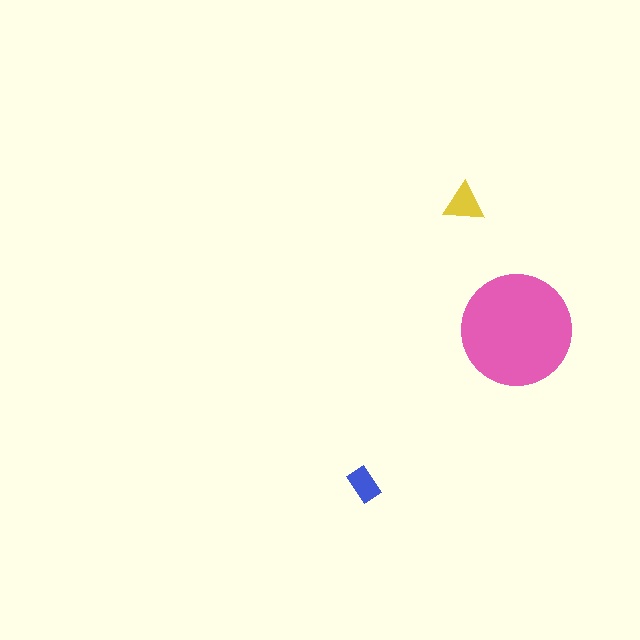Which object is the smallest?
The blue rectangle.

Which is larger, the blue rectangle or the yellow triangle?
The yellow triangle.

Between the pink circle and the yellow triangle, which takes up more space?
The pink circle.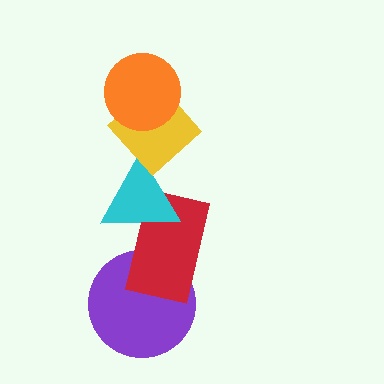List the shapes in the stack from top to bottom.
From top to bottom: the orange circle, the yellow diamond, the cyan triangle, the red rectangle, the purple circle.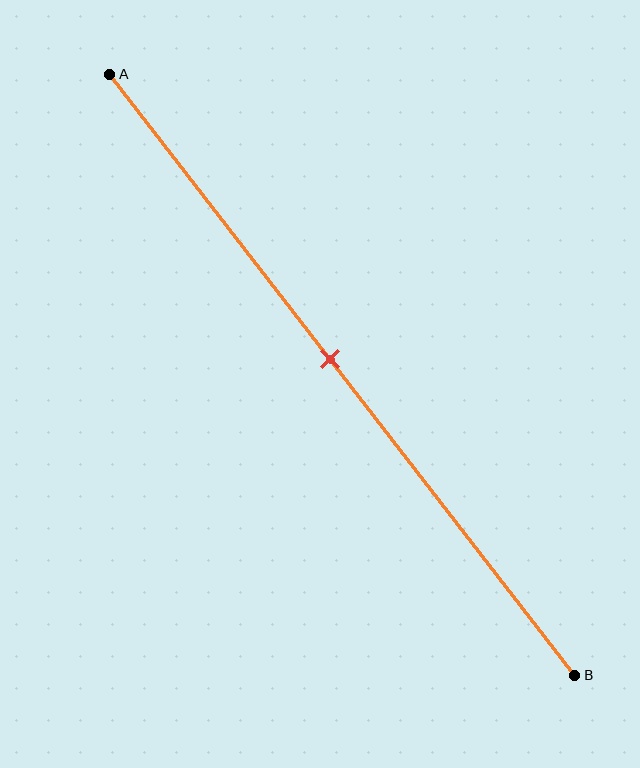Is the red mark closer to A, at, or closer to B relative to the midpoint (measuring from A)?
The red mark is approximately at the midpoint of segment AB.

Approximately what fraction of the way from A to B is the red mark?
The red mark is approximately 45% of the way from A to B.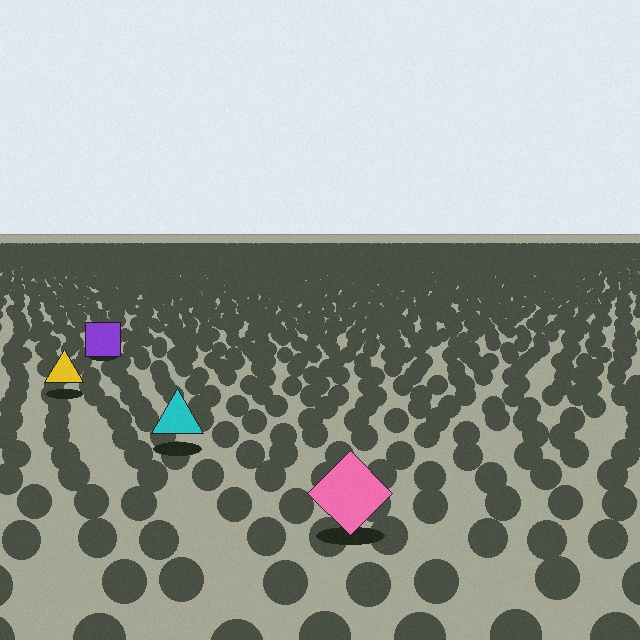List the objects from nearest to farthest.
From nearest to farthest: the pink diamond, the cyan triangle, the yellow triangle, the purple square.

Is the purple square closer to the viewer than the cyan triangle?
No. The cyan triangle is closer — you can tell from the texture gradient: the ground texture is coarser near it.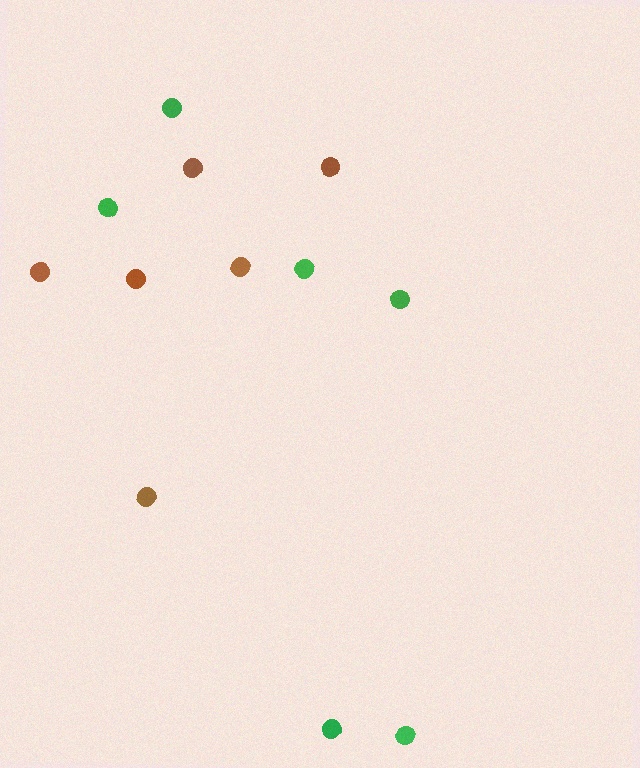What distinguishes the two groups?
There are 2 groups: one group of brown circles (6) and one group of green circles (6).